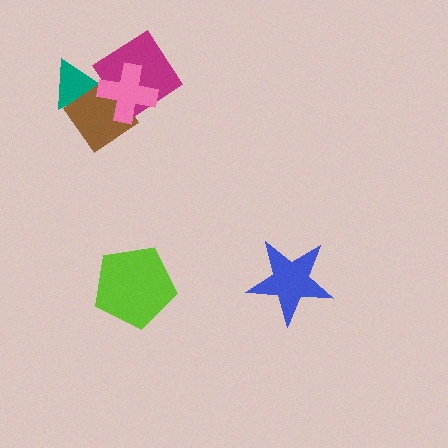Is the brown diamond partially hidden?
Yes, it is partially covered by another shape.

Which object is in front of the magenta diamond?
The pink cross is in front of the magenta diamond.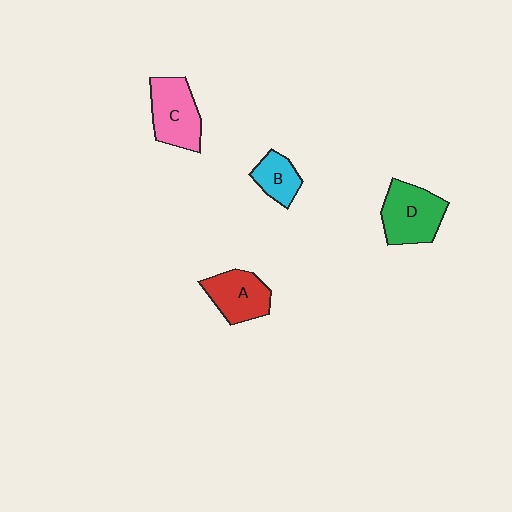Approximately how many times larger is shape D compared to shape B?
Approximately 1.8 times.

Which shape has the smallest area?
Shape B (cyan).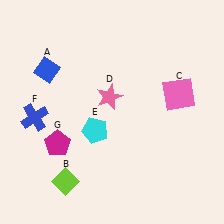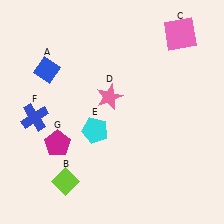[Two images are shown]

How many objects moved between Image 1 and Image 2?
1 object moved between the two images.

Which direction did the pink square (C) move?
The pink square (C) moved up.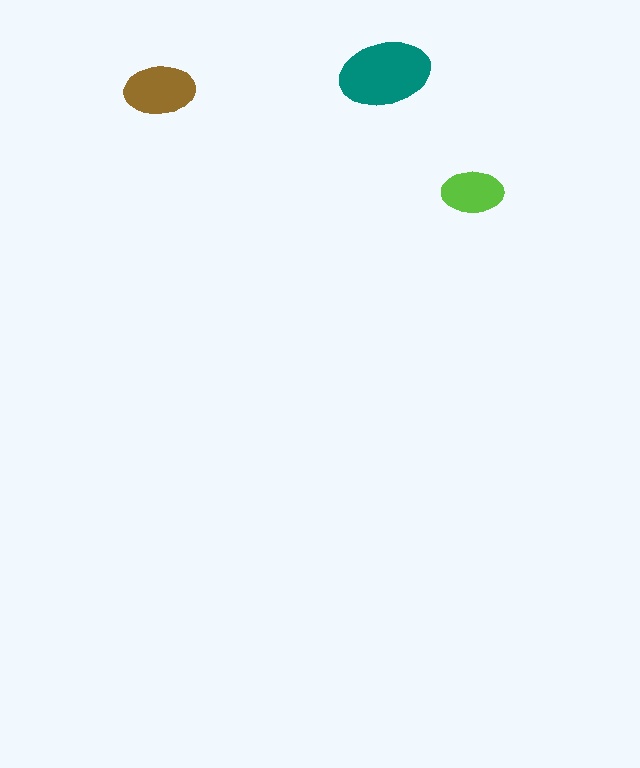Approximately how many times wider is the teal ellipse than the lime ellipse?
About 1.5 times wider.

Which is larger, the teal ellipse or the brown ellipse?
The teal one.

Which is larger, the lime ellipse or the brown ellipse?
The brown one.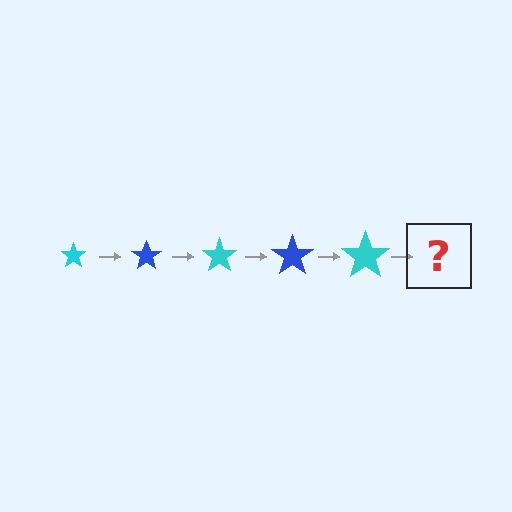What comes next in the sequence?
The next element should be a blue star, larger than the previous one.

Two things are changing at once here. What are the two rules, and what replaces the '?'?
The two rules are that the star grows larger each step and the color cycles through cyan and blue. The '?' should be a blue star, larger than the previous one.